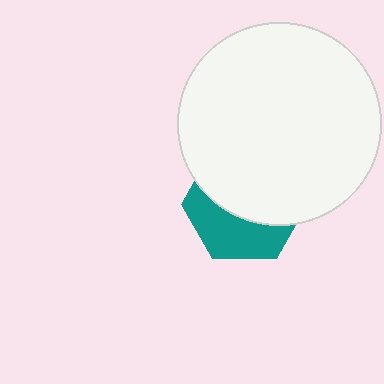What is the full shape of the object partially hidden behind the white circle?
The partially hidden object is a teal hexagon.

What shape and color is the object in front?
The object in front is a white circle.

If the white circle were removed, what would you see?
You would see the complete teal hexagon.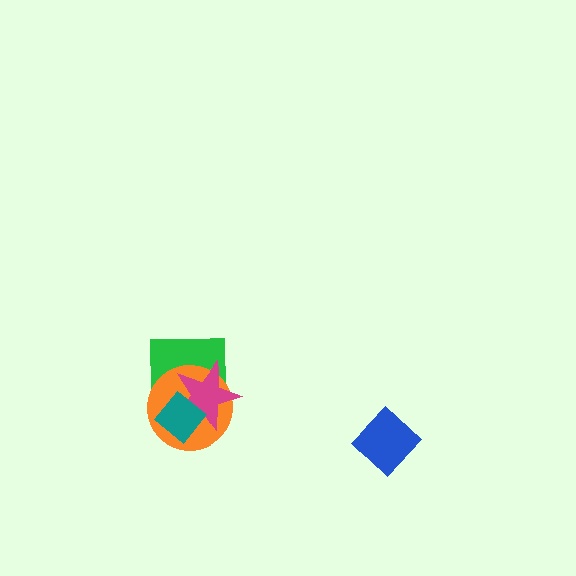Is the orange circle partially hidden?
Yes, it is partially covered by another shape.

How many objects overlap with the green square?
3 objects overlap with the green square.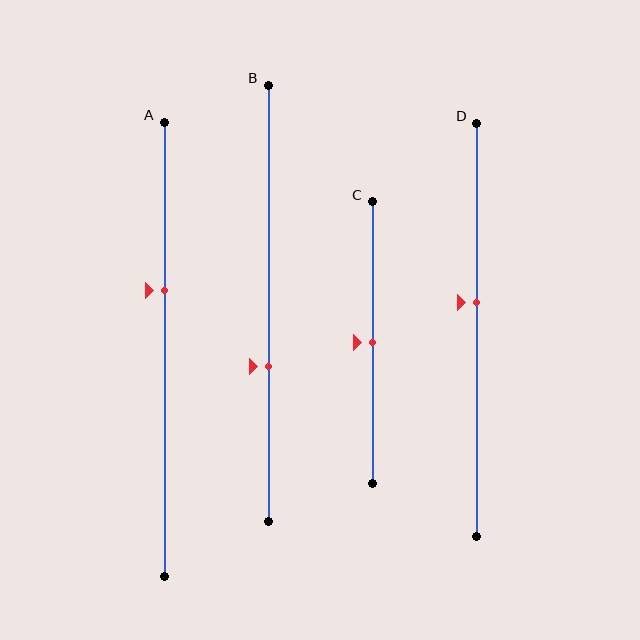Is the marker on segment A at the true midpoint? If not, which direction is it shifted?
No, the marker on segment A is shifted upward by about 13% of the segment length.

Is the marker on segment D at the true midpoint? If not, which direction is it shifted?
No, the marker on segment D is shifted upward by about 7% of the segment length.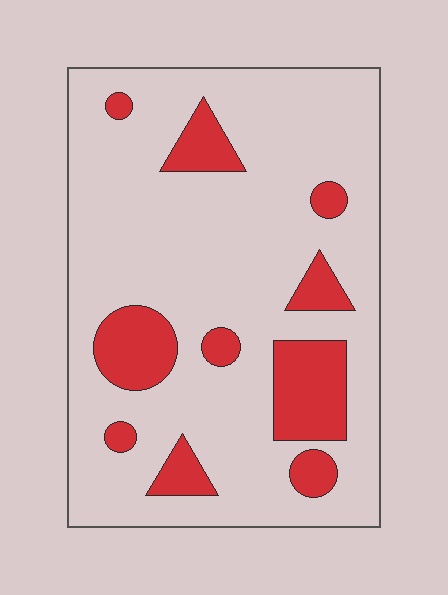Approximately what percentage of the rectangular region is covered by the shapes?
Approximately 20%.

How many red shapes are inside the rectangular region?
10.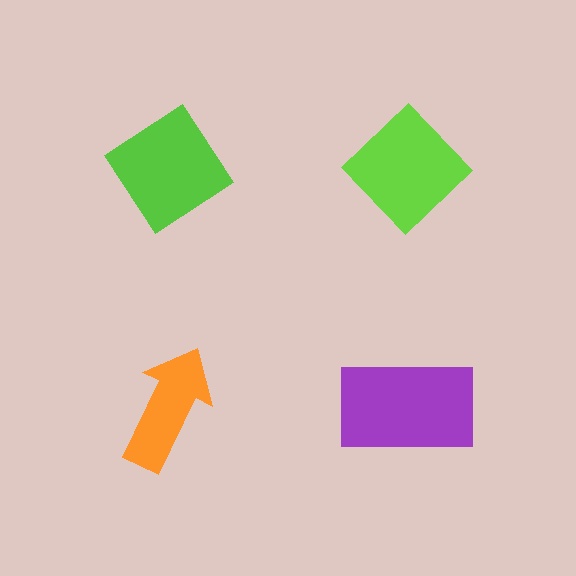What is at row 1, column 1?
A lime diamond.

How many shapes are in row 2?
2 shapes.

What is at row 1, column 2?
A lime diamond.